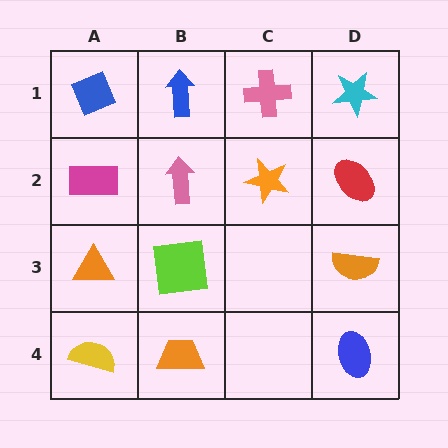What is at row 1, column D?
A cyan star.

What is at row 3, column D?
An orange semicircle.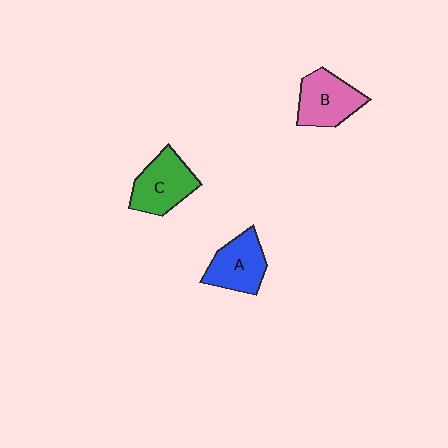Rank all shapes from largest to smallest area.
From largest to smallest: C (green), B (pink), A (blue).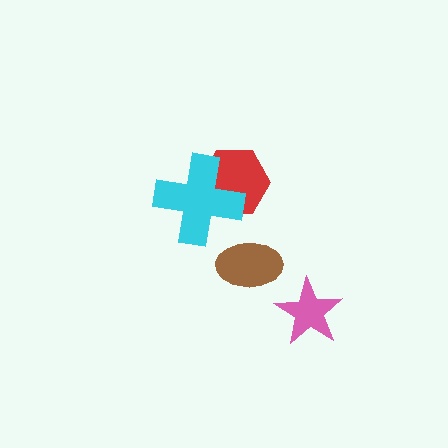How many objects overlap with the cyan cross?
1 object overlaps with the cyan cross.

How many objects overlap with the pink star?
0 objects overlap with the pink star.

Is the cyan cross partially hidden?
No, no other shape covers it.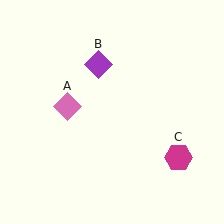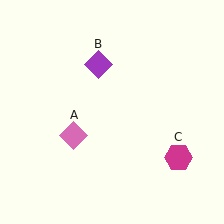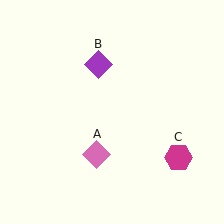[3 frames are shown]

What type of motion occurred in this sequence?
The pink diamond (object A) rotated counterclockwise around the center of the scene.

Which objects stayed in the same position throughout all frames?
Purple diamond (object B) and magenta hexagon (object C) remained stationary.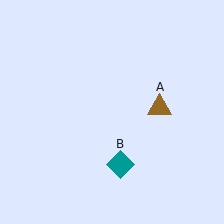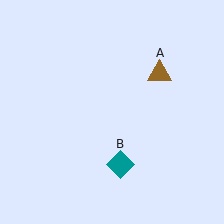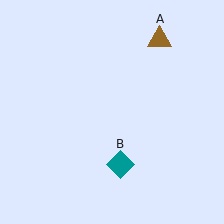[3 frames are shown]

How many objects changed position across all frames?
1 object changed position: brown triangle (object A).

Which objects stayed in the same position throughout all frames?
Teal diamond (object B) remained stationary.